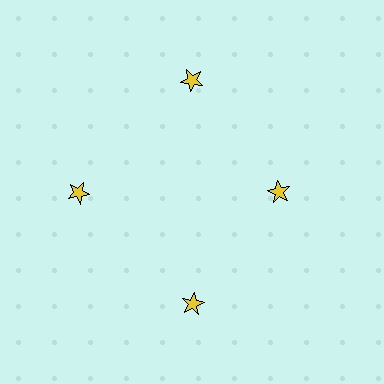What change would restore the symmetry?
The symmetry would be restored by moving it outward, back onto the ring so that all 4 stars sit at equal angles and equal distance from the center.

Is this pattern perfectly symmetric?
No. The 4 yellow stars are arranged in a ring, but one element near the 3 o'clock position is pulled inward toward the center, breaking the 4-fold rotational symmetry.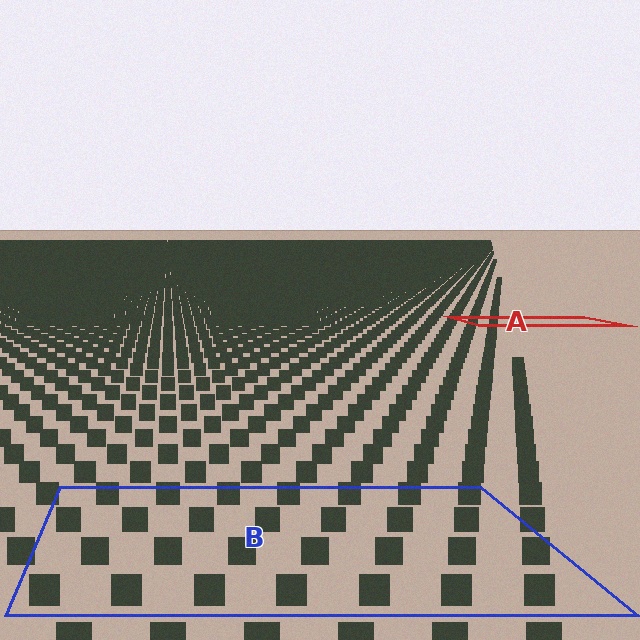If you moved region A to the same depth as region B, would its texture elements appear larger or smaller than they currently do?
They would appear larger. At a closer depth, the same texture elements are projected at a bigger on-screen size.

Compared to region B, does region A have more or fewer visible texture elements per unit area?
Region A has more texture elements per unit area — they are packed more densely because it is farther away.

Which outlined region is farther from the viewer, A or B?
Region A is farther from the viewer — the texture elements inside it appear smaller and more densely packed.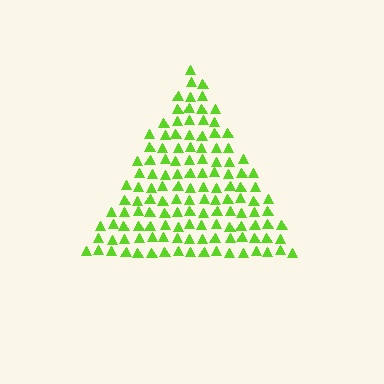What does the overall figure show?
The overall figure shows a triangle.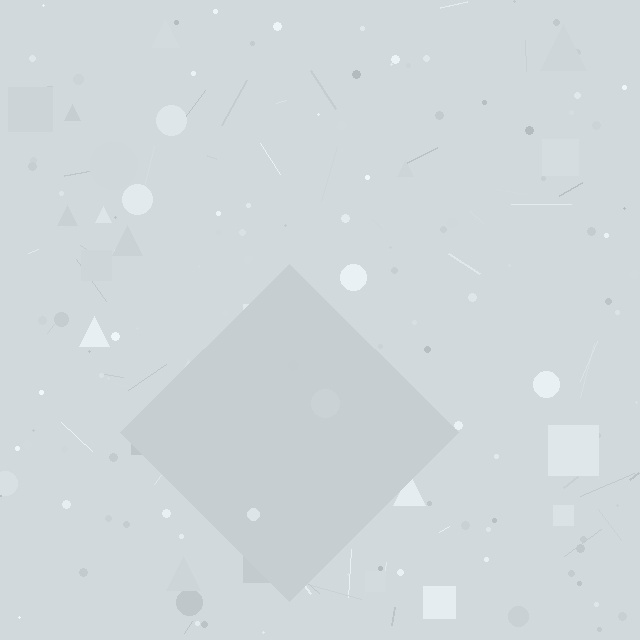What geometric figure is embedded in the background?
A diamond is embedded in the background.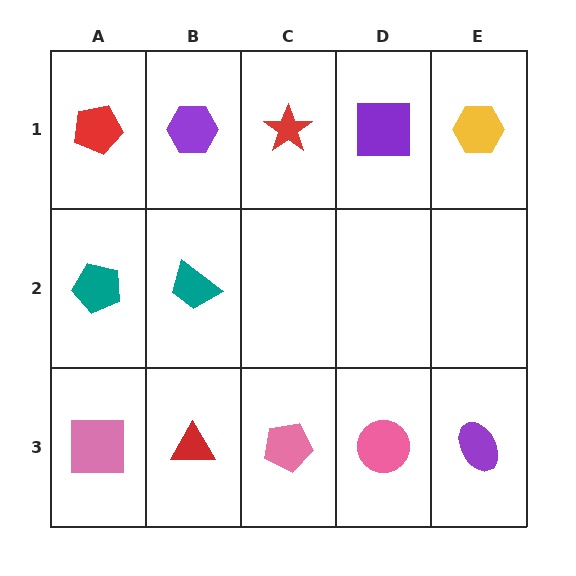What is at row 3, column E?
A purple ellipse.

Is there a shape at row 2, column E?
No, that cell is empty.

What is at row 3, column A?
A pink square.